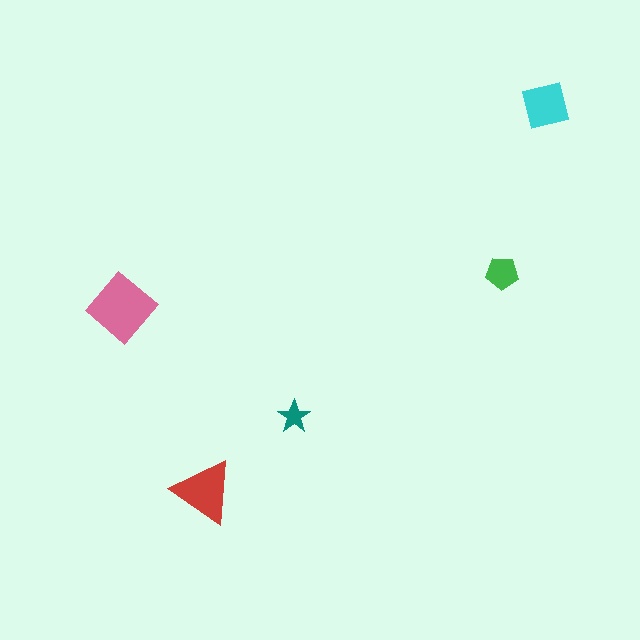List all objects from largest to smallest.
The pink diamond, the red triangle, the cyan square, the green pentagon, the teal star.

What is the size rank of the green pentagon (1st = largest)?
4th.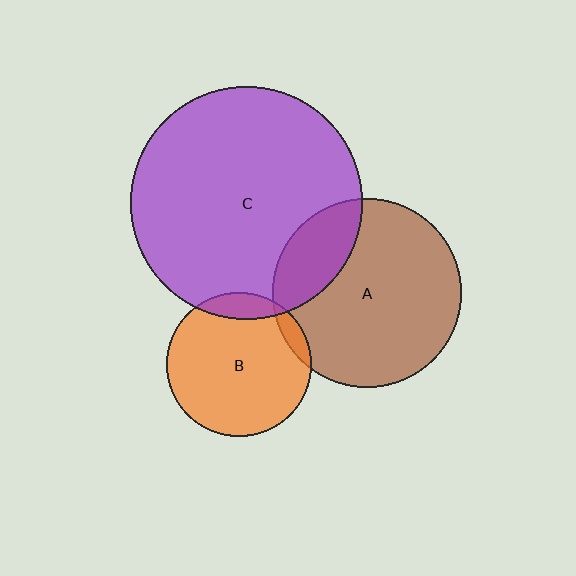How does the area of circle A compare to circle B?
Approximately 1.7 times.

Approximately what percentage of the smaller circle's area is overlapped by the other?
Approximately 20%.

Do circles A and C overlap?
Yes.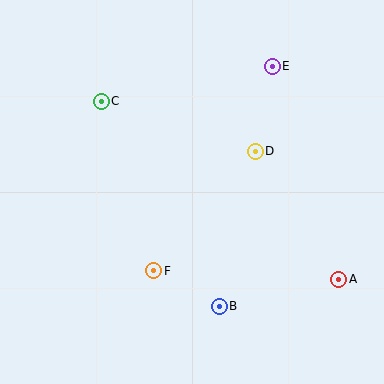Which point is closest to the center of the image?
Point D at (255, 151) is closest to the center.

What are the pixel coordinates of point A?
Point A is at (339, 279).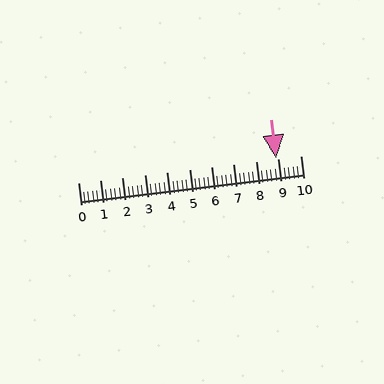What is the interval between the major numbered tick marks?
The major tick marks are spaced 1 units apart.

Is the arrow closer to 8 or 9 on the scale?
The arrow is closer to 9.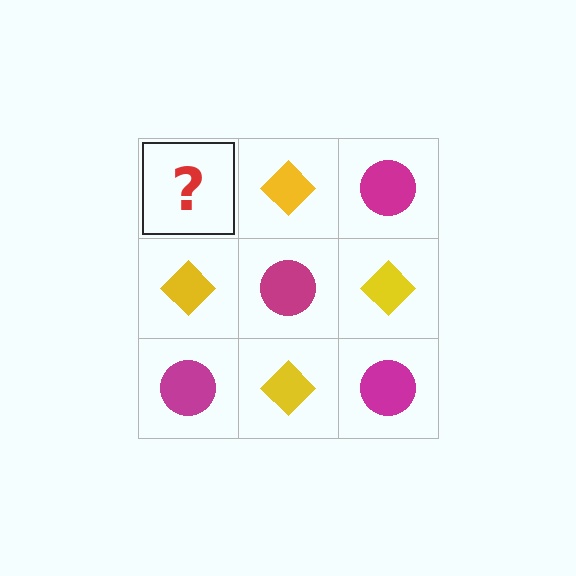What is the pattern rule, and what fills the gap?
The rule is that it alternates magenta circle and yellow diamond in a checkerboard pattern. The gap should be filled with a magenta circle.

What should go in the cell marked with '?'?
The missing cell should contain a magenta circle.